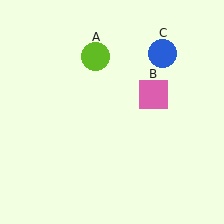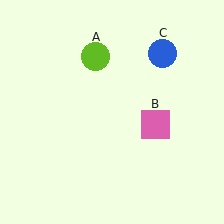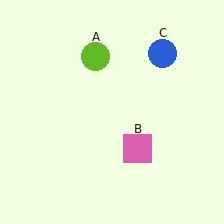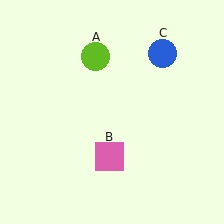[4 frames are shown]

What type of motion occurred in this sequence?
The pink square (object B) rotated clockwise around the center of the scene.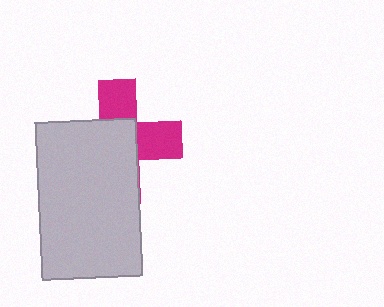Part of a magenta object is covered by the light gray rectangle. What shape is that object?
It is a cross.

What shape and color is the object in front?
The object in front is a light gray rectangle.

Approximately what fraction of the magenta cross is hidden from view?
Roughly 59% of the magenta cross is hidden behind the light gray rectangle.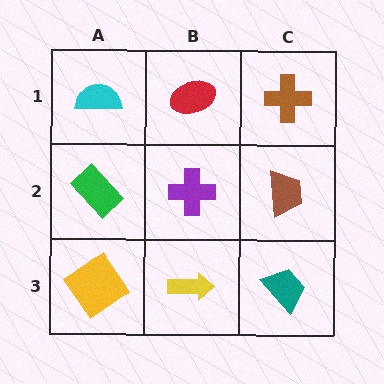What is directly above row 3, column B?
A purple cross.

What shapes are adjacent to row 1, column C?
A brown trapezoid (row 2, column C), a red ellipse (row 1, column B).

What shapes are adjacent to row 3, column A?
A green rectangle (row 2, column A), a yellow arrow (row 3, column B).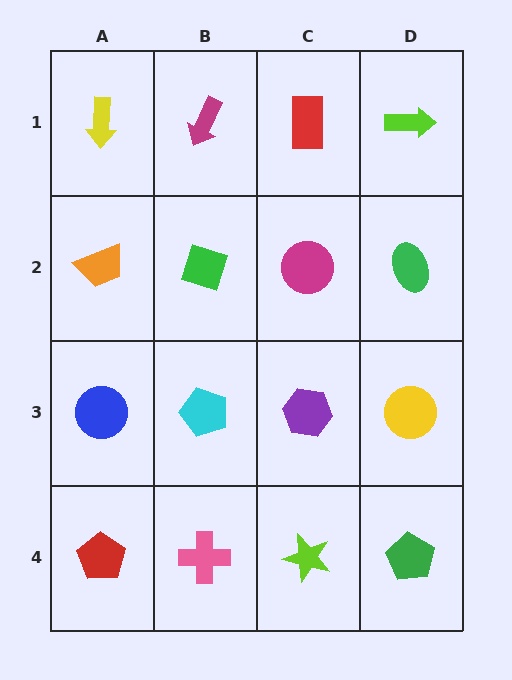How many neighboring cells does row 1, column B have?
3.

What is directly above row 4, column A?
A blue circle.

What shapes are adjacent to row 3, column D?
A green ellipse (row 2, column D), a green pentagon (row 4, column D), a purple hexagon (row 3, column C).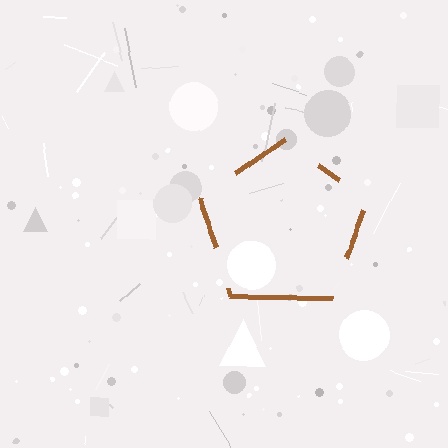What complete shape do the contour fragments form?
The contour fragments form a pentagon.